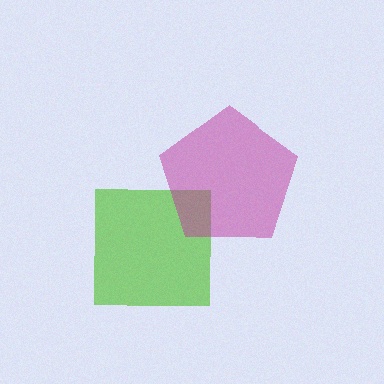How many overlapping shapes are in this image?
There are 2 overlapping shapes in the image.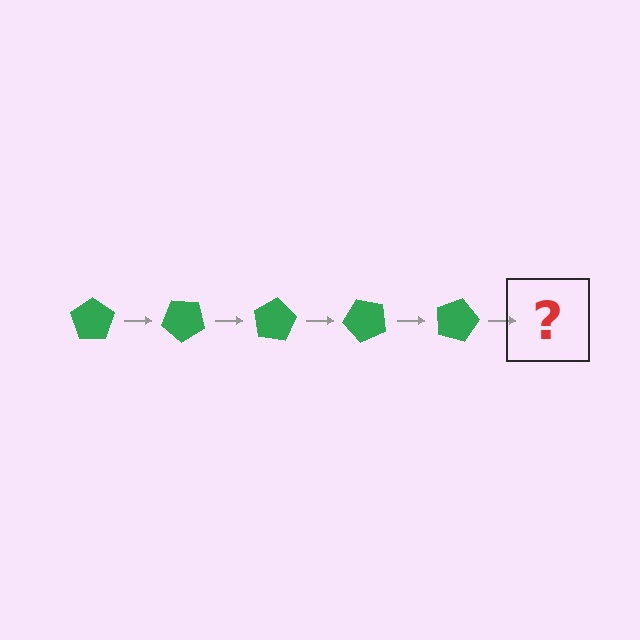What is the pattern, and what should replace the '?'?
The pattern is that the pentagon rotates 40 degrees each step. The '?' should be a green pentagon rotated 200 degrees.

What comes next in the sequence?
The next element should be a green pentagon rotated 200 degrees.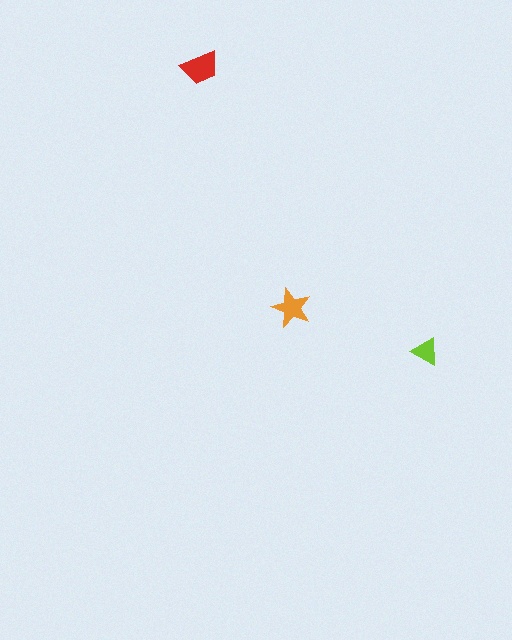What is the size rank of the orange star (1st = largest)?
2nd.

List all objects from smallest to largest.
The lime triangle, the orange star, the red trapezoid.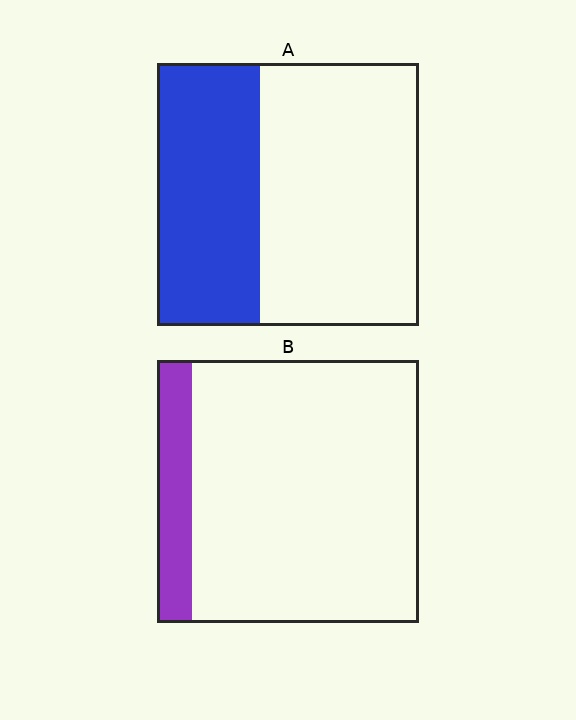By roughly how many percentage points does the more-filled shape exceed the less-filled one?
By roughly 25 percentage points (A over B).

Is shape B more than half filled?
No.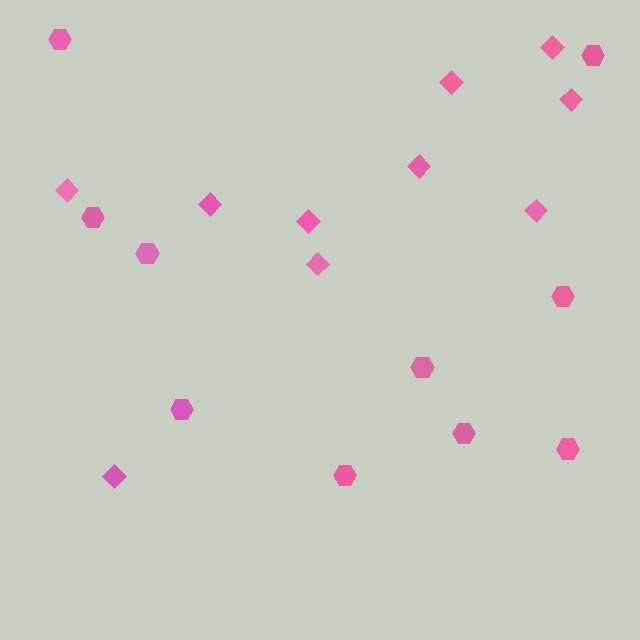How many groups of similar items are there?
There are 2 groups: one group of diamonds (10) and one group of hexagons (10).